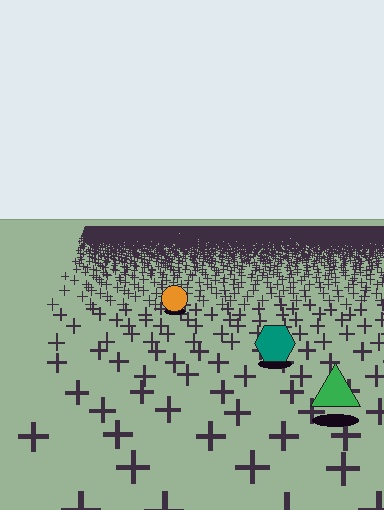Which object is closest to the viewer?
The green triangle is closest. The texture marks near it are larger and more spread out.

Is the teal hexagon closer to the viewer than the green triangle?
No. The green triangle is closer — you can tell from the texture gradient: the ground texture is coarser near it.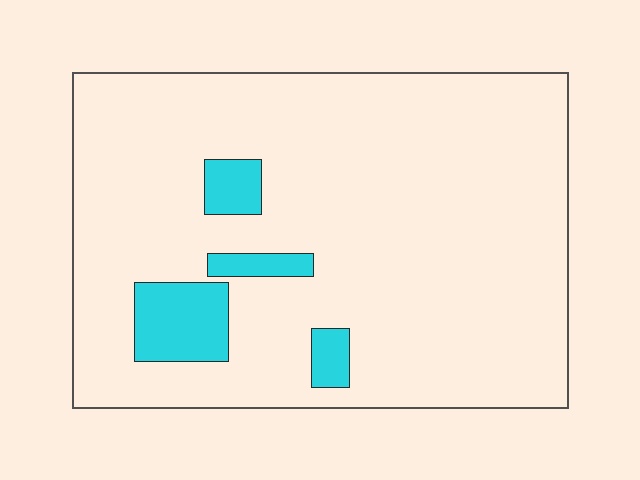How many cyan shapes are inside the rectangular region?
4.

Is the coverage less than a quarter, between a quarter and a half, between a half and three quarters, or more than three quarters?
Less than a quarter.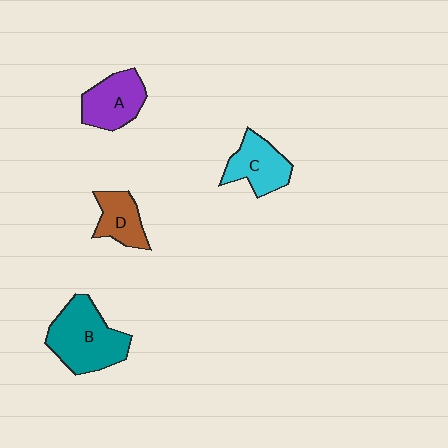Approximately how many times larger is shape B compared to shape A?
Approximately 1.5 times.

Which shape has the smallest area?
Shape D (brown).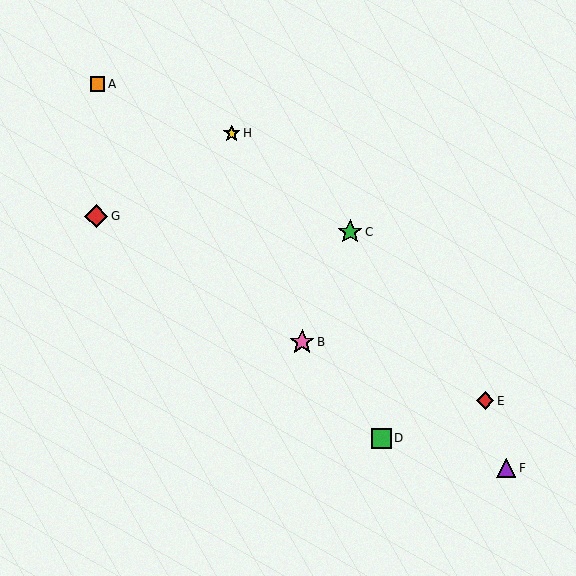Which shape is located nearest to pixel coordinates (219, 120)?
The yellow star (labeled H) at (232, 133) is nearest to that location.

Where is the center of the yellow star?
The center of the yellow star is at (232, 133).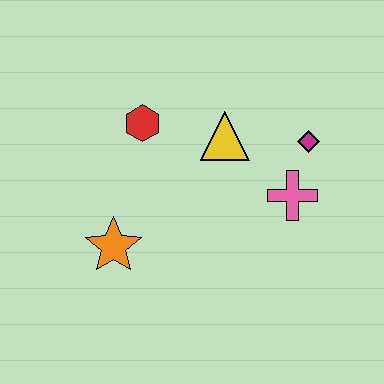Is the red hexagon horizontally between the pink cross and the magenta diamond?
No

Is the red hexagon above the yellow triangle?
Yes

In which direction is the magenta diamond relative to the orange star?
The magenta diamond is to the right of the orange star.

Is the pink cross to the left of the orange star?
No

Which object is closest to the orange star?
The red hexagon is closest to the orange star.